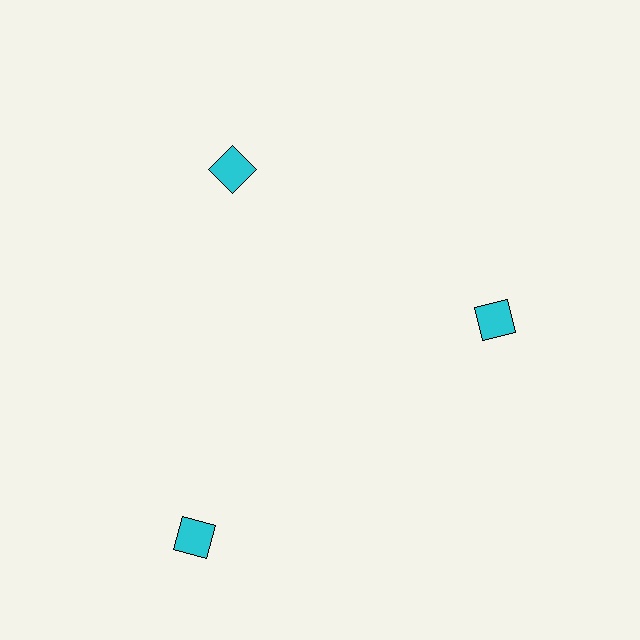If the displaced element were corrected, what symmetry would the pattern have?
It would have 3-fold rotational symmetry — the pattern would map onto itself every 120 degrees.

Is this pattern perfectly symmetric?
No. The 3 cyan diamonds are arranged in a ring, but one element near the 7 o'clock position is pushed outward from the center, breaking the 3-fold rotational symmetry.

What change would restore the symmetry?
The symmetry would be restored by moving it inward, back onto the ring so that all 3 diamonds sit at equal angles and equal distance from the center.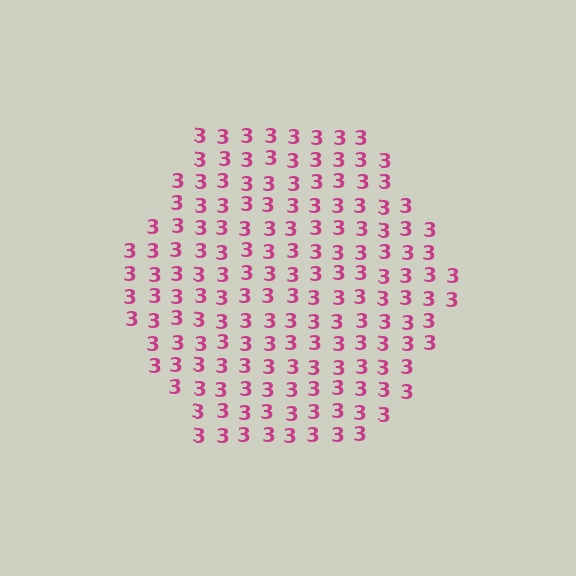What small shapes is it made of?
It is made of small digit 3's.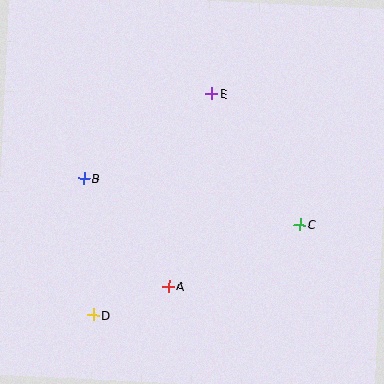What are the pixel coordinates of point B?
Point B is at (84, 179).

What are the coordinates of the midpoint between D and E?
The midpoint between D and E is at (152, 204).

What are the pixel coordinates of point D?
Point D is at (93, 315).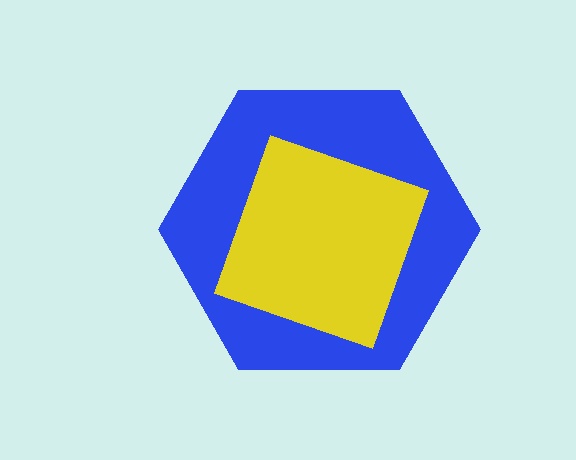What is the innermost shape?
The yellow square.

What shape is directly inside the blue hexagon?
The yellow square.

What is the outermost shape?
The blue hexagon.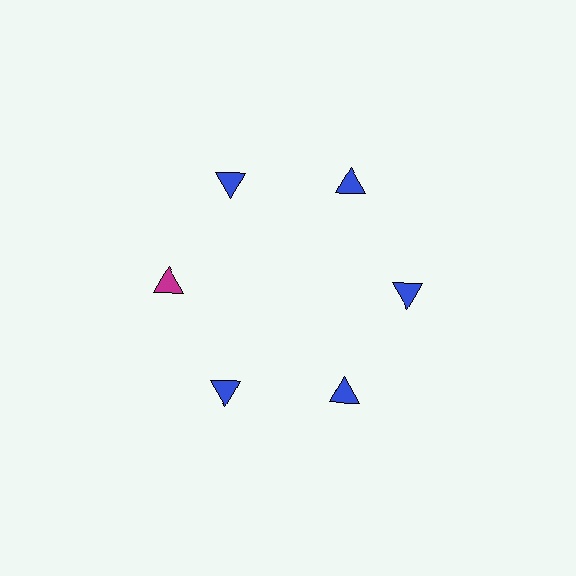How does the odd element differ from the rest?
It has a different color: magenta instead of blue.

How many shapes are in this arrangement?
There are 6 shapes arranged in a ring pattern.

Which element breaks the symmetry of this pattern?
The magenta triangle at roughly the 9 o'clock position breaks the symmetry. All other shapes are blue triangles.